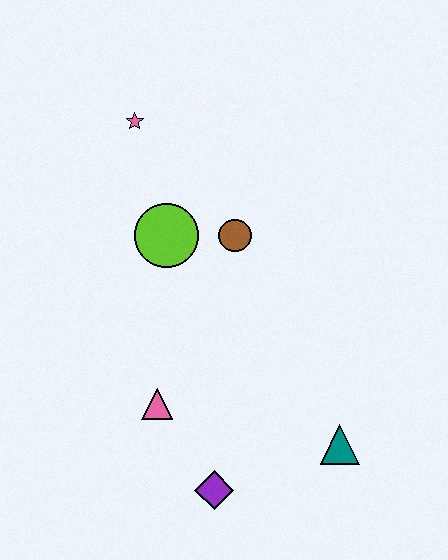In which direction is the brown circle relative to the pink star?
The brown circle is below the pink star.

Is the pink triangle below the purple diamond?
No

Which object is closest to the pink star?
The lime circle is closest to the pink star.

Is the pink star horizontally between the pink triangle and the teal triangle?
No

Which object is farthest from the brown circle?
The purple diamond is farthest from the brown circle.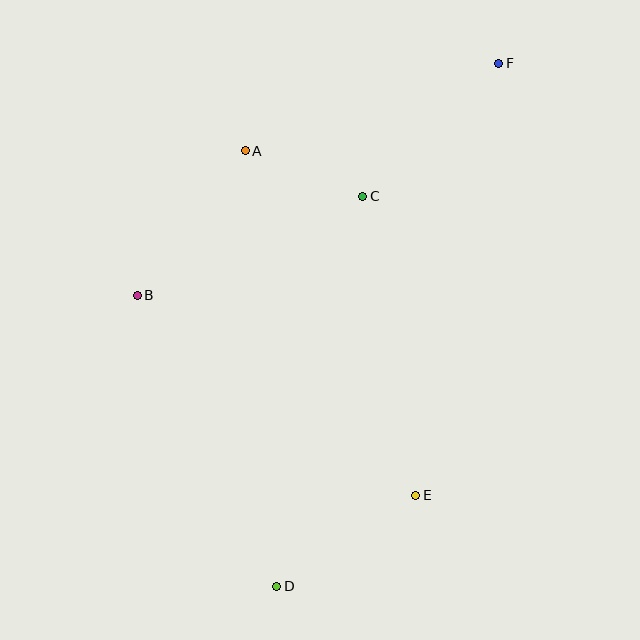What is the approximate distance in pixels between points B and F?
The distance between B and F is approximately 430 pixels.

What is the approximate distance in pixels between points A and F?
The distance between A and F is approximately 268 pixels.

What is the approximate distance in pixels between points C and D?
The distance between C and D is approximately 399 pixels.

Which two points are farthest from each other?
Points D and F are farthest from each other.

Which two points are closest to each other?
Points A and C are closest to each other.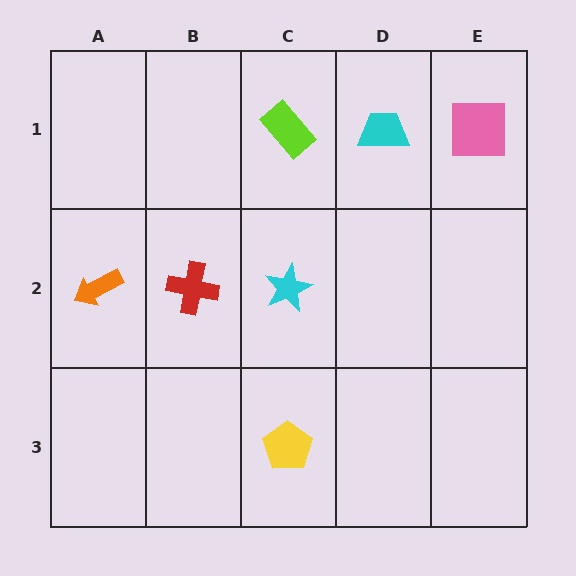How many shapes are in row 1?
3 shapes.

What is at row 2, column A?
An orange arrow.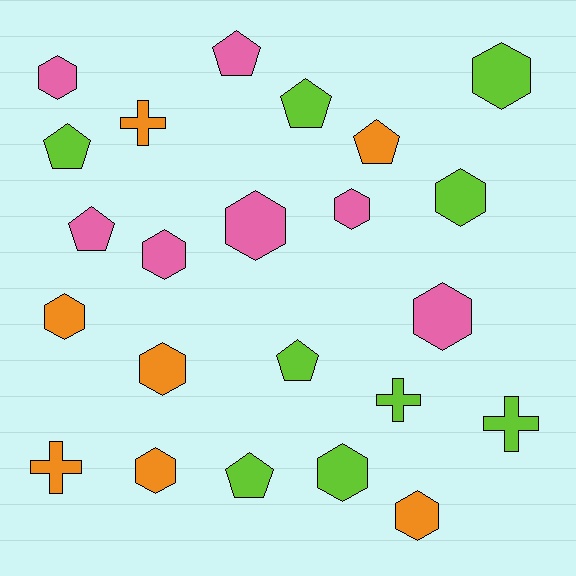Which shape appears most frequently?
Hexagon, with 12 objects.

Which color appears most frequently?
Lime, with 9 objects.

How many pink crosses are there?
There are no pink crosses.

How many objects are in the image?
There are 23 objects.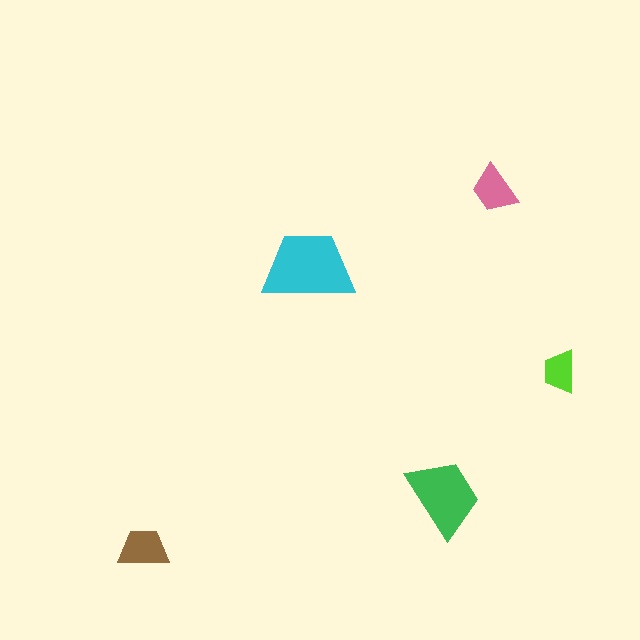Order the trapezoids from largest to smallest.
the cyan one, the green one, the brown one, the pink one, the lime one.